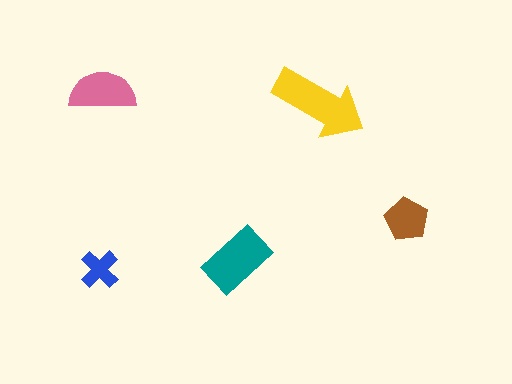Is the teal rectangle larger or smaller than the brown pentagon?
Larger.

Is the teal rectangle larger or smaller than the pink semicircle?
Larger.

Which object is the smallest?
The blue cross.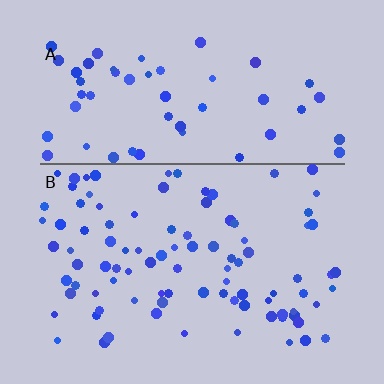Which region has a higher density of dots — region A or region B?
B (the bottom).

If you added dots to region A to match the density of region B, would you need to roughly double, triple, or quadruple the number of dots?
Approximately double.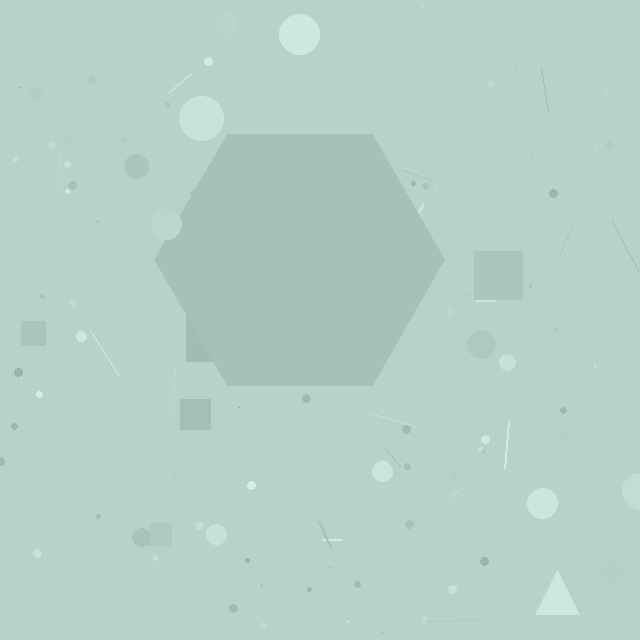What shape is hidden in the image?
A hexagon is hidden in the image.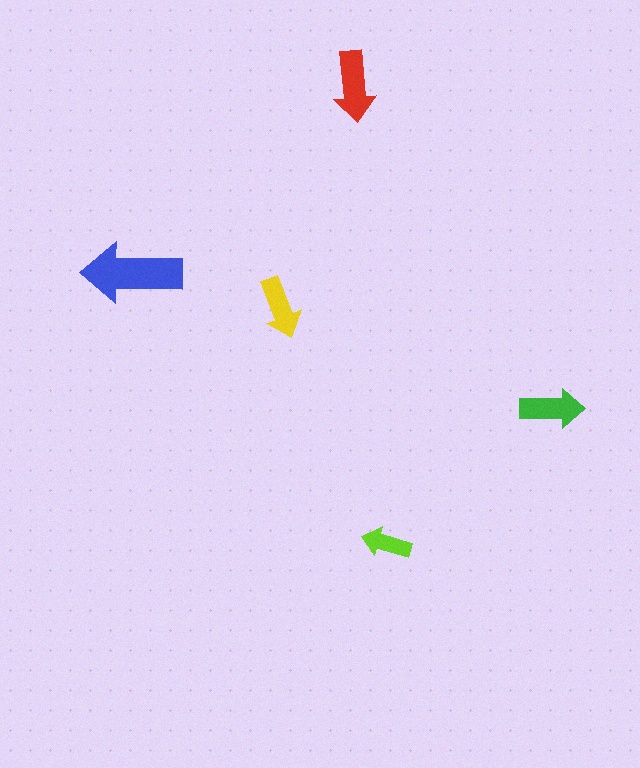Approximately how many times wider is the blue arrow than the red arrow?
About 1.5 times wider.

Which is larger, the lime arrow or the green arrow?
The green one.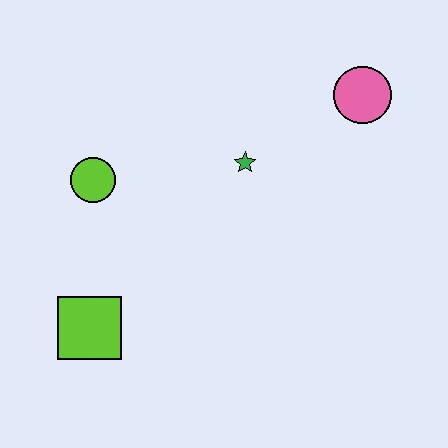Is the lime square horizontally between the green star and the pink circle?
No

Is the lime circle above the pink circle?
No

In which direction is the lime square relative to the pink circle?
The lime square is to the left of the pink circle.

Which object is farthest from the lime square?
The pink circle is farthest from the lime square.